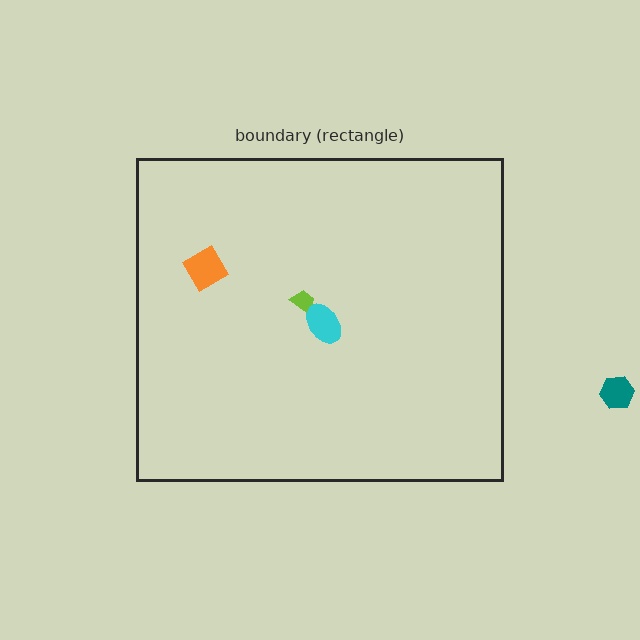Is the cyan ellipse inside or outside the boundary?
Inside.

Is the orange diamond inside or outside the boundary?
Inside.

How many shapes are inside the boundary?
3 inside, 1 outside.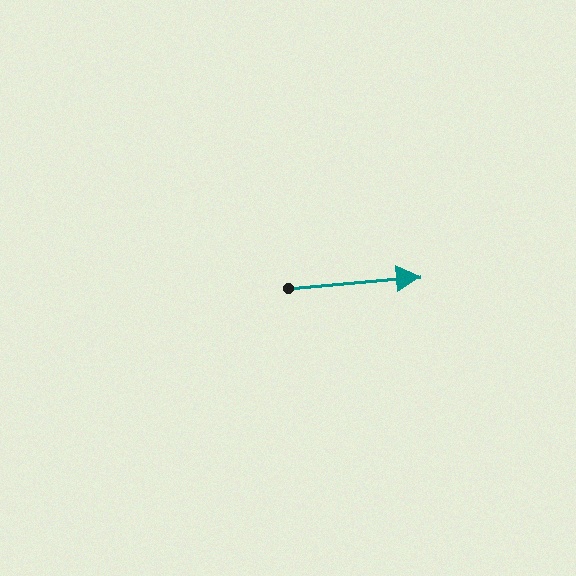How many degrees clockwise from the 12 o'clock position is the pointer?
Approximately 85 degrees.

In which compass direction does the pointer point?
East.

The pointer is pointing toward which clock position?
Roughly 3 o'clock.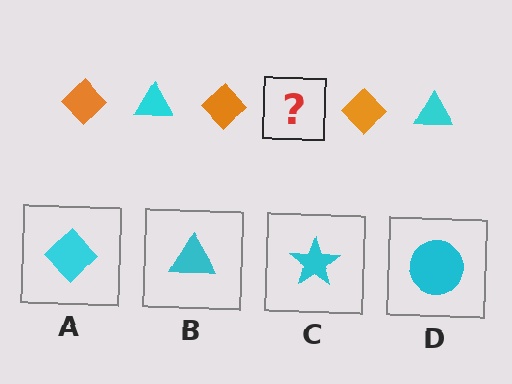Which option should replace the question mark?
Option B.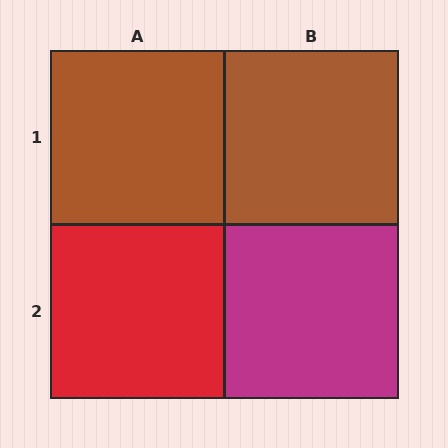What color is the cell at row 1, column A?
Brown.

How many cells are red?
1 cell is red.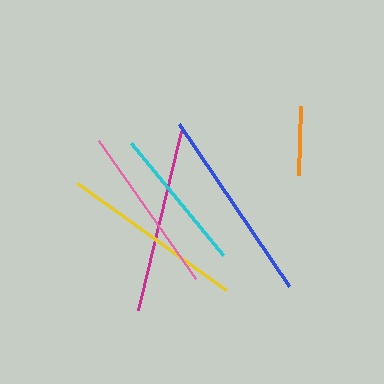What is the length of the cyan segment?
The cyan segment is approximately 145 pixels long.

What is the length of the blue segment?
The blue segment is approximately 195 pixels long.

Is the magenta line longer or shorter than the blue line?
The blue line is longer than the magenta line.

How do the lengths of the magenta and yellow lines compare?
The magenta and yellow lines are approximately the same length.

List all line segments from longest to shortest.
From longest to shortest: blue, magenta, yellow, pink, cyan, orange.